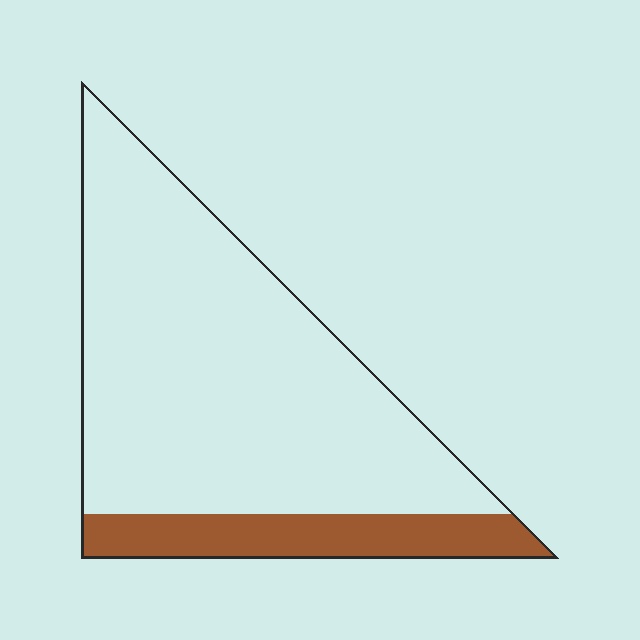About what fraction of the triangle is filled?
About one sixth (1/6).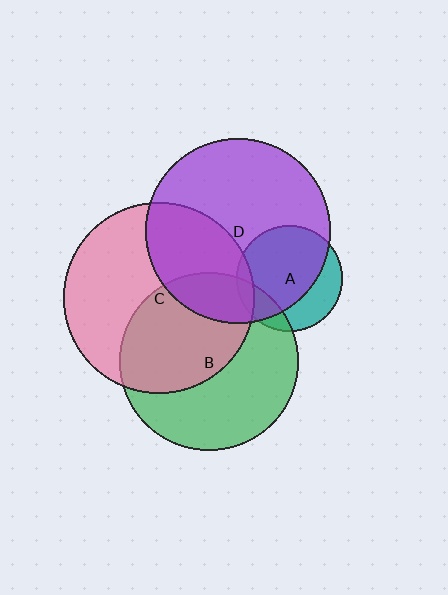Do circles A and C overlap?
Yes.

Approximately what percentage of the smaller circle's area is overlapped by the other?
Approximately 10%.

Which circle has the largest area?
Circle C (pink).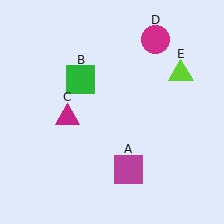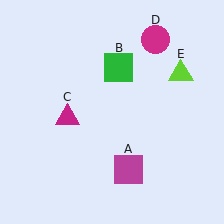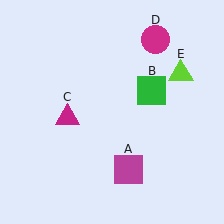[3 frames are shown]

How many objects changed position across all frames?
1 object changed position: green square (object B).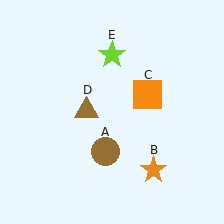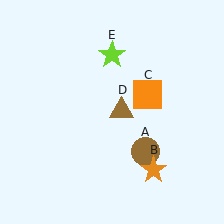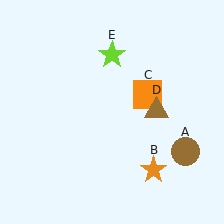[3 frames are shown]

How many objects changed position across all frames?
2 objects changed position: brown circle (object A), brown triangle (object D).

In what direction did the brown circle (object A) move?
The brown circle (object A) moved right.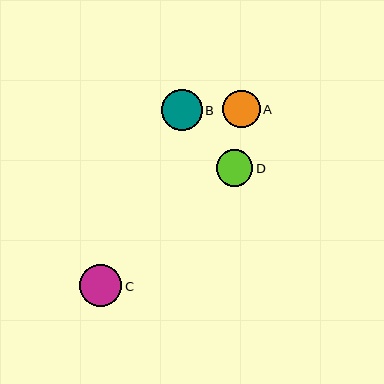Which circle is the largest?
Circle C is the largest with a size of approximately 42 pixels.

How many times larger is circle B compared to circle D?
Circle B is approximately 1.1 times the size of circle D.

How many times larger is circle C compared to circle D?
Circle C is approximately 1.1 times the size of circle D.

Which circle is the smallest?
Circle D is the smallest with a size of approximately 37 pixels.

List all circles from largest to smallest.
From largest to smallest: C, B, A, D.